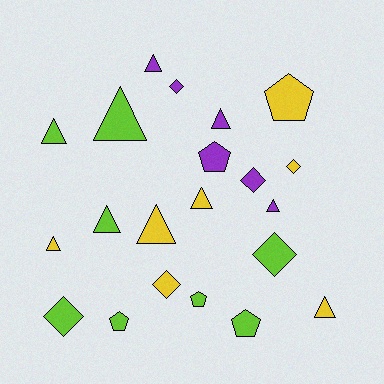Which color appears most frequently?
Lime, with 8 objects.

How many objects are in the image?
There are 21 objects.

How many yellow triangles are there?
There are 4 yellow triangles.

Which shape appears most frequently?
Triangle, with 10 objects.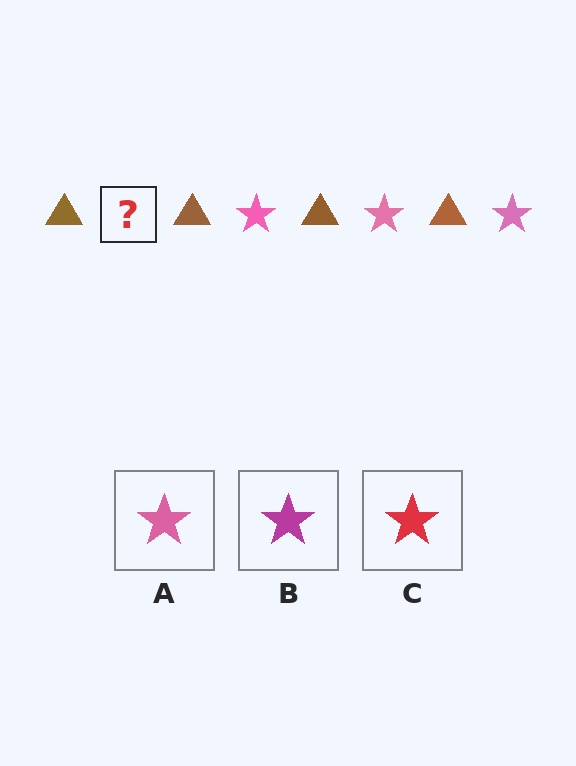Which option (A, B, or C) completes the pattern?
A.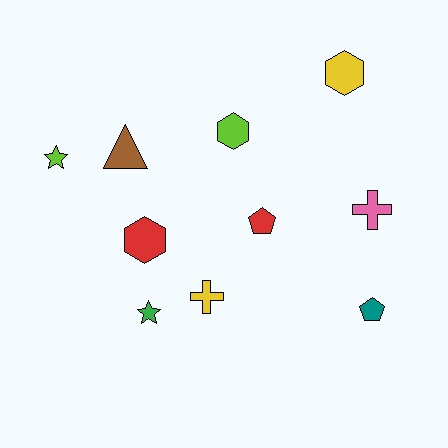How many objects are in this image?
There are 10 objects.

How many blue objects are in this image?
There are no blue objects.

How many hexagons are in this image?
There are 3 hexagons.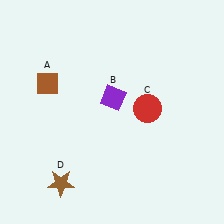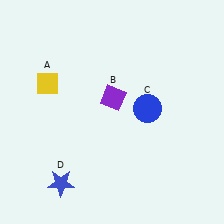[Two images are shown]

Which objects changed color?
A changed from brown to yellow. C changed from red to blue. D changed from brown to blue.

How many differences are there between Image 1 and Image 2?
There are 3 differences between the two images.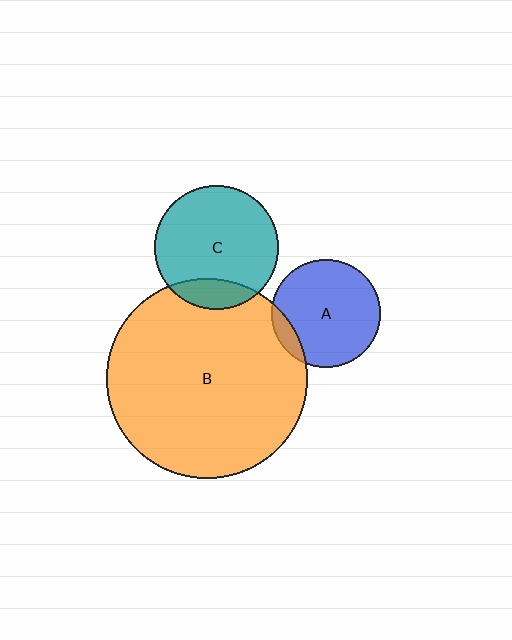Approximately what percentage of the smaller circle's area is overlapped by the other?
Approximately 10%.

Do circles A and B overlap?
Yes.